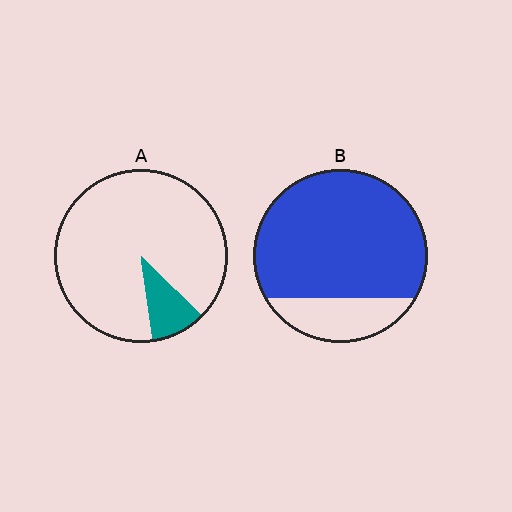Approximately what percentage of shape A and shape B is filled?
A is approximately 10% and B is approximately 80%.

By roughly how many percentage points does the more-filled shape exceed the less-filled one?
By roughly 70 percentage points (B over A).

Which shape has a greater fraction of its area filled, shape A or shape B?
Shape B.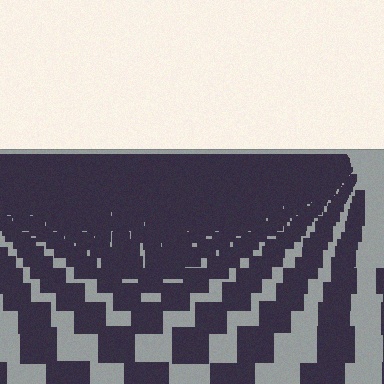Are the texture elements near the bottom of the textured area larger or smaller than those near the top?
Larger. Near the bottom, elements are closer to the viewer and appear at a bigger on-screen size.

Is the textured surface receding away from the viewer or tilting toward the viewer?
The surface is receding away from the viewer. Texture elements get smaller and denser toward the top.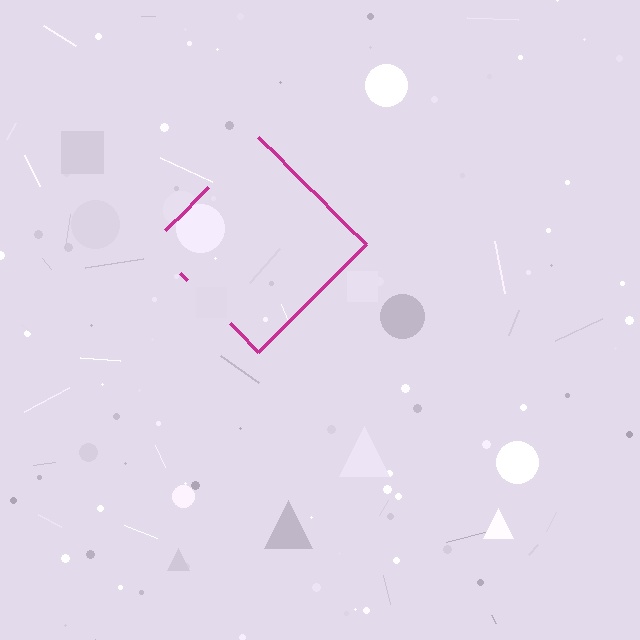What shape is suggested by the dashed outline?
The dashed outline suggests a diamond.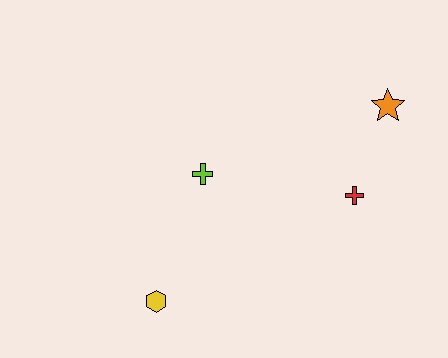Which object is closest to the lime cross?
The yellow hexagon is closest to the lime cross.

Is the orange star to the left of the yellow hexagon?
No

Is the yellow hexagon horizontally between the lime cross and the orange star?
No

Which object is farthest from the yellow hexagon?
The orange star is farthest from the yellow hexagon.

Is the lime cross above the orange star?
No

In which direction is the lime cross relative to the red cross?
The lime cross is to the left of the red cross.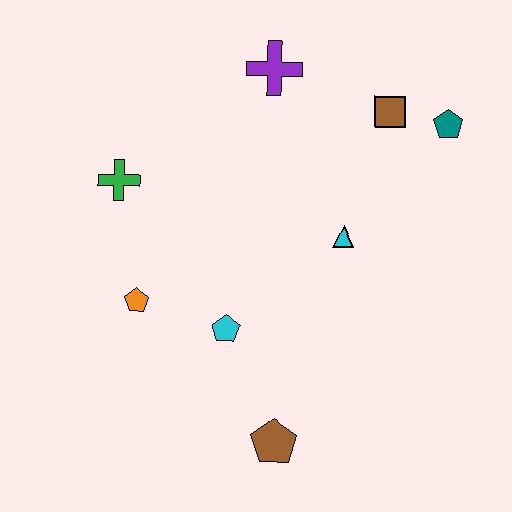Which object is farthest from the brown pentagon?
The purple cross is farthest from the brown pentagon.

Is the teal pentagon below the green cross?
No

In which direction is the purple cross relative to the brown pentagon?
The purple cross is above the brown pentagon.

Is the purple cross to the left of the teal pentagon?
Yes